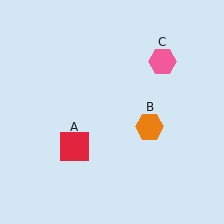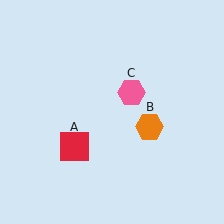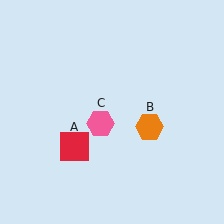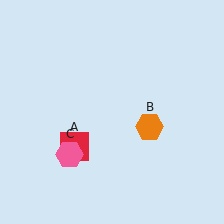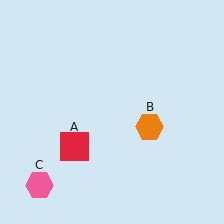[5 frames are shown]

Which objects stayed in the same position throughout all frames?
Red square (object A) and orange hexagon (object B) remained stationary.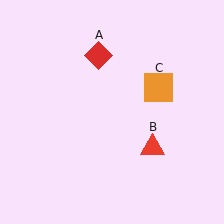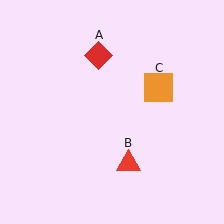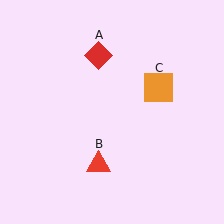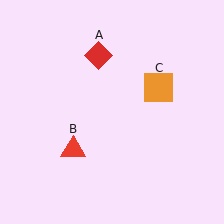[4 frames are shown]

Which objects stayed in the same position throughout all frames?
Red diamond (object A) and orange square (object C) remained stationary.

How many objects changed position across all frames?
1 object changed position: red triangle (object B).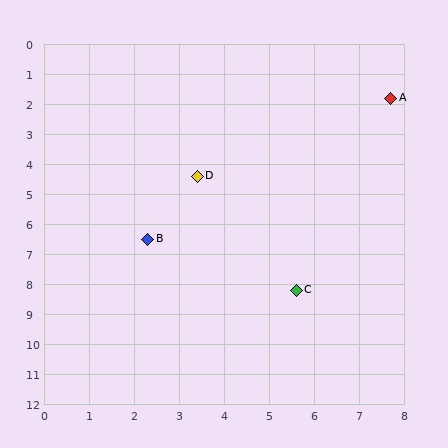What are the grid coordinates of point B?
Point B is at approximately (2.3, 6.5).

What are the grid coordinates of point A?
Point A is at approximately (7.7, 1.8).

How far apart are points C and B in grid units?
Points C and B are about 3.7 grid units apart.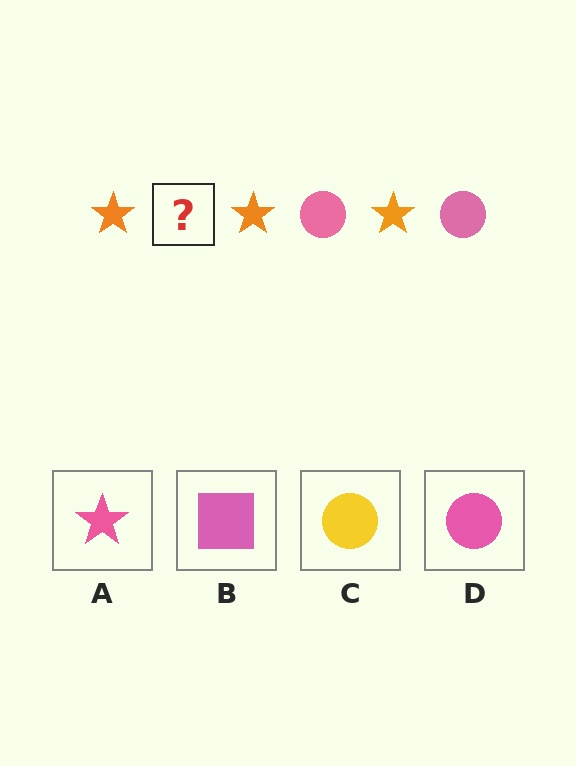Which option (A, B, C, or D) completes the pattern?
D.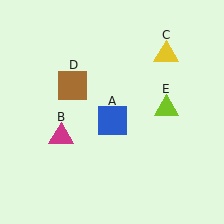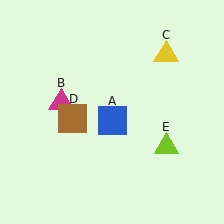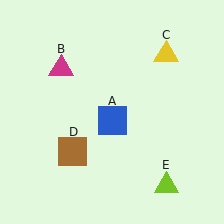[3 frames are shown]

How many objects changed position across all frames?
3 objects changed position: magenta triangle (object B), brown square (object D), lime triangle (object E).